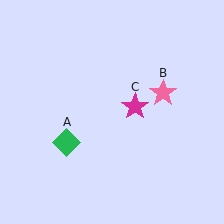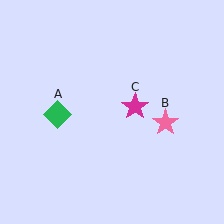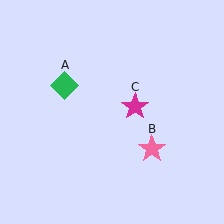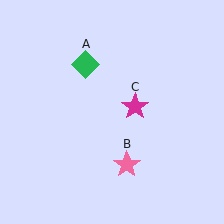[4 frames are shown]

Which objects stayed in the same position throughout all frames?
Magenta star (object C) remained stationary.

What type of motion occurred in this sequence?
The green diamond (object A), pink star (object B) rotated clockwise around the center of the scene.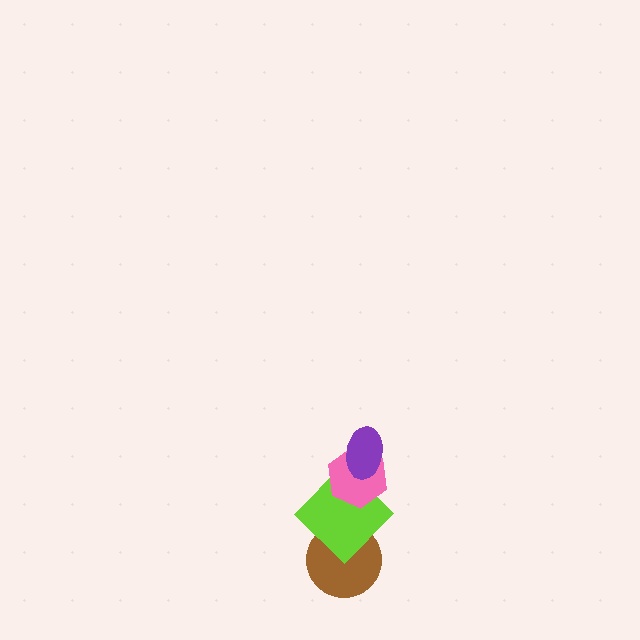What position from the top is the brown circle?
The brown circle is 4th from the top.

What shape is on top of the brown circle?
The lime diamond is on top of the brown circle.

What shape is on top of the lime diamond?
The pink hexagon is on top of the lime diamond.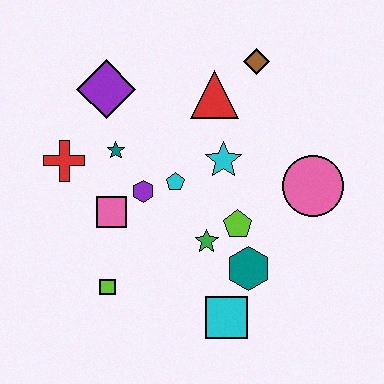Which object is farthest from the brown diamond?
The lime square is farthest from the brown diamond.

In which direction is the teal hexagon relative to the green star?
The teal hexagon is to the right of the green star.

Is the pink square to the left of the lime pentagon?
Yes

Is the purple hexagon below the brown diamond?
Yes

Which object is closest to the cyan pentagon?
The purple hexagon is closest to the cyan pentagon.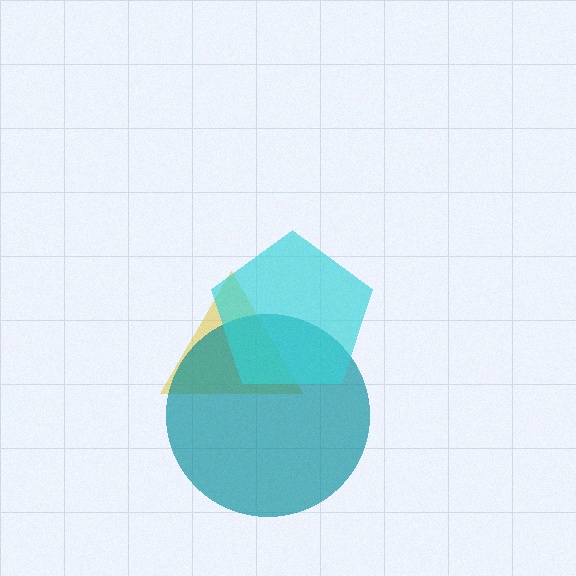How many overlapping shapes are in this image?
There are 3 overlapping shapes in the image.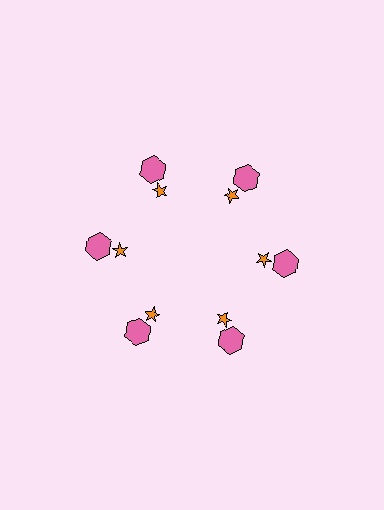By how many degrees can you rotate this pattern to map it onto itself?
The pattern maps onto itself every 60 degrees of rotation.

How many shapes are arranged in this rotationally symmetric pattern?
There are 12 shapes, arranged in 6 groups of 2.